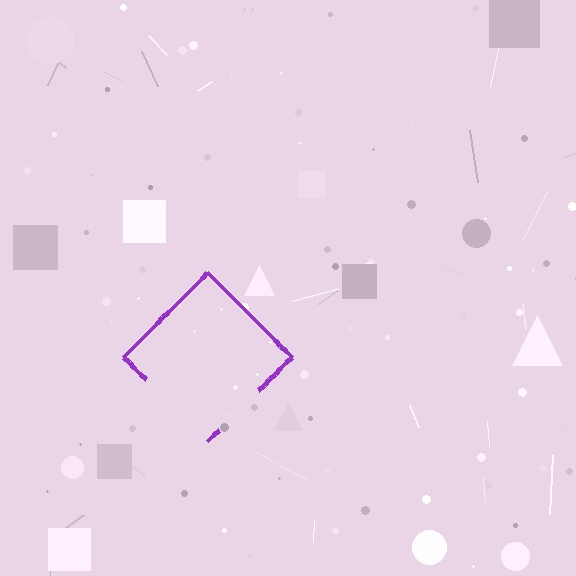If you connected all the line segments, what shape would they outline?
They would outline a diamond.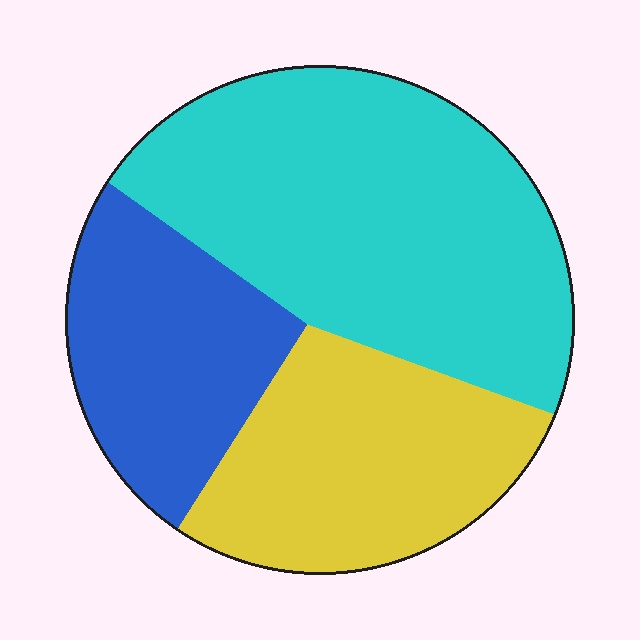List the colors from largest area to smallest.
From largest to smallest: cyan, yellow, blue.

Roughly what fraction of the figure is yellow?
Yellow covers roughly 30% of the figure.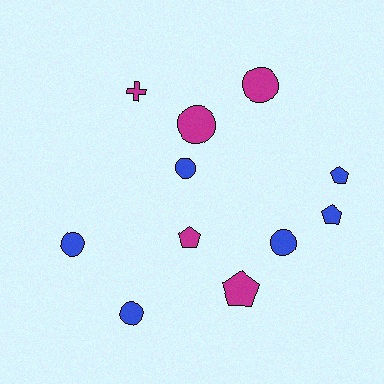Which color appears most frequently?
Blue, with 6 objects.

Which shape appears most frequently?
Circle, with 6 objects.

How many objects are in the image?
There are 11 objects.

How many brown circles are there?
There are no brown circles.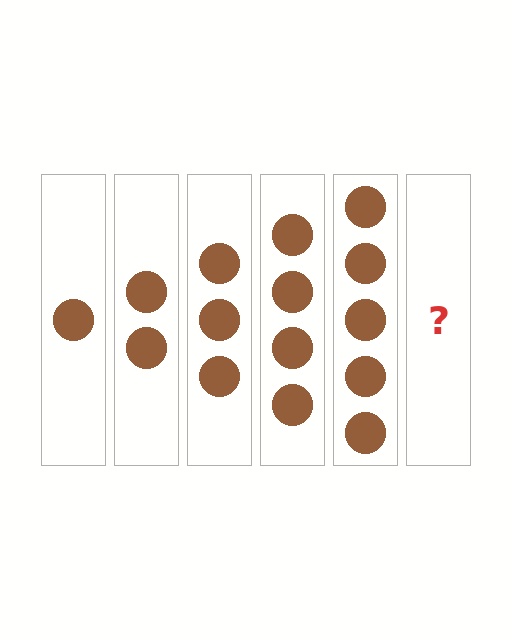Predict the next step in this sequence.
The next step is 6 circles.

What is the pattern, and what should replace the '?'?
The pattern is that each step adds one more circle. The '?' should be 6 circles.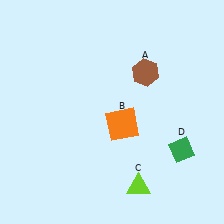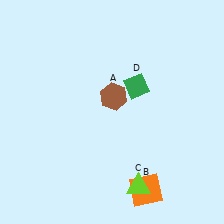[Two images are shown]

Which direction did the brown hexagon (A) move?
The brown hexagon (A) moved left.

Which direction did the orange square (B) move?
The orange square (B) moved down.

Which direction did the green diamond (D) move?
The green diamond (D) moved up.